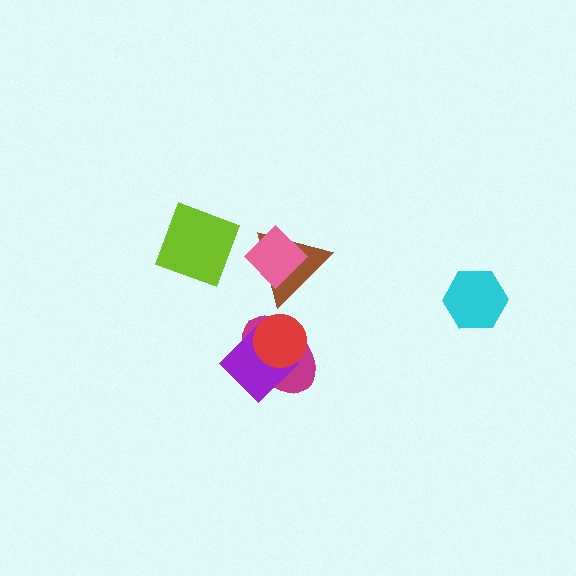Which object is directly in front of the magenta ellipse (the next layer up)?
The purple diamond is directly in front of the magenta ellipse.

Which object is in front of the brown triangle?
The pink diamond is in front of the brown triangle.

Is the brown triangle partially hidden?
Yes, it is partially covered by another shape.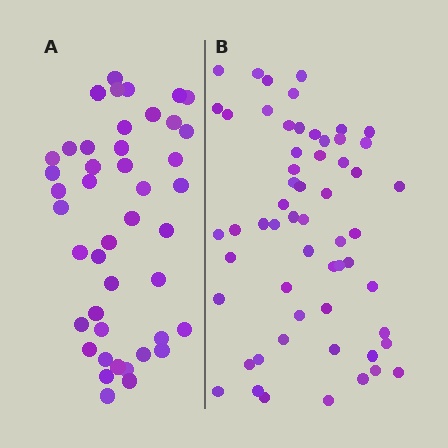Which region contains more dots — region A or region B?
Region B (the right region) has more dots.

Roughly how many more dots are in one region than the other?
Region B has approximately 15 more dots than region A.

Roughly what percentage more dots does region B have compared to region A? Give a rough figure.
About 30% more.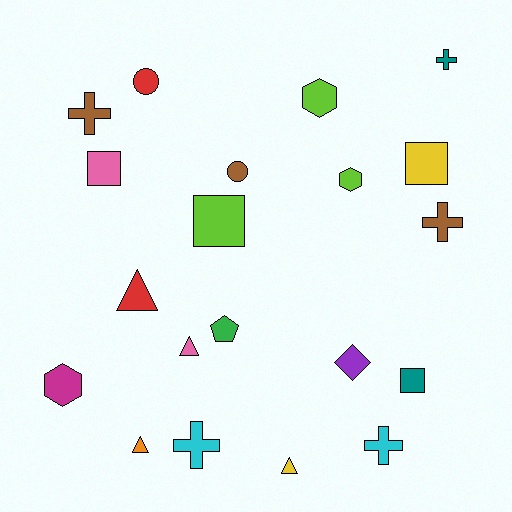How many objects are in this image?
There are 20 objects.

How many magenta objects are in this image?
There is 1 magenta object.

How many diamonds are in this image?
There is 1 diamond.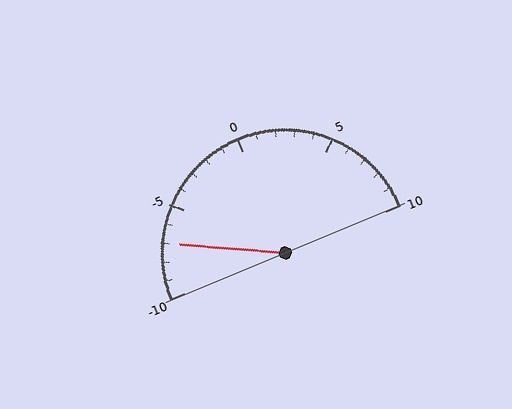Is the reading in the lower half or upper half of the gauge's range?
The reading is in the lower half of the range (-10 to 10).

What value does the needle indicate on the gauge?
The needle indicates approximately -7.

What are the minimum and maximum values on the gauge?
The gauge ranges from -10 to 10.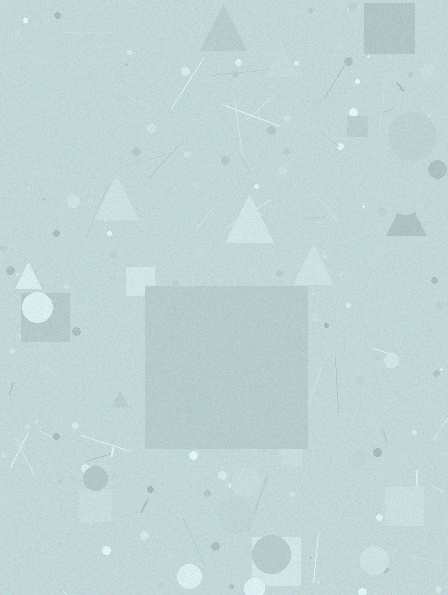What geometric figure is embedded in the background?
A square is embedded in the background.